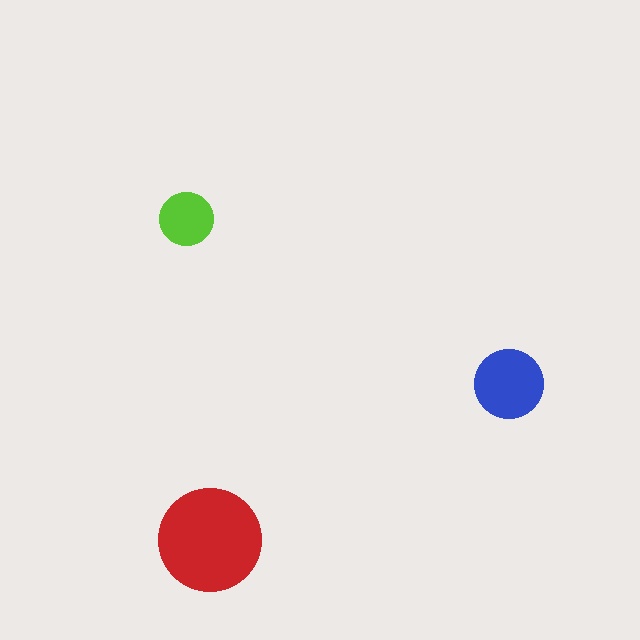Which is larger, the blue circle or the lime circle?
The blue one.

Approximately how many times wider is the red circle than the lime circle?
About 2 times wider.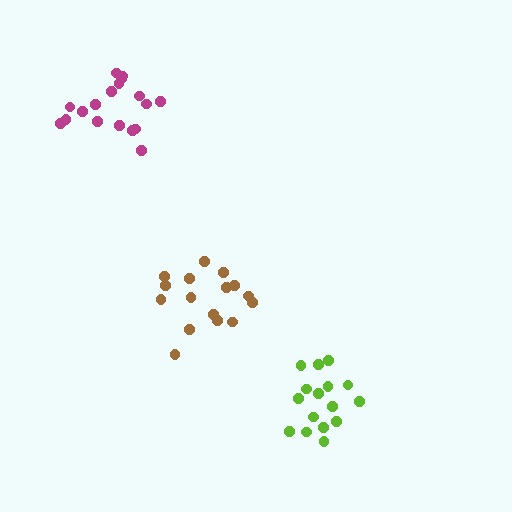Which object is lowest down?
The lime cluster is bottommost.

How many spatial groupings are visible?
There are 3 spatial groupings.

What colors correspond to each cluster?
The clusters are colored: magenta, brown, lime.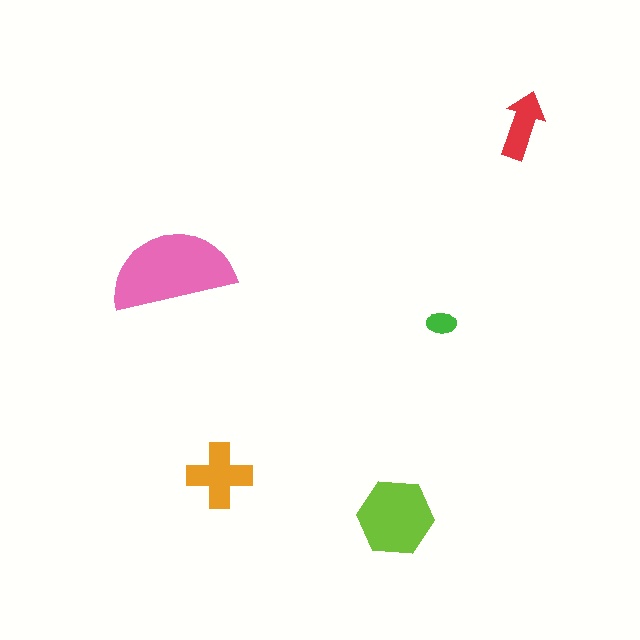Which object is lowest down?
The lime hexagon is bottommost.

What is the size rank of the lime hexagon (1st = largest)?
2nd.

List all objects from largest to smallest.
The pink semicircle, the lime hexagon, the orange cross, the red arrow, the green ellipse.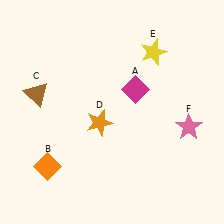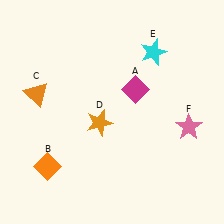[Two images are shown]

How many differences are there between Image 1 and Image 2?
There are 2 differences between the two images.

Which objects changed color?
C changed from brown to orange. E changed from yellow to cyan.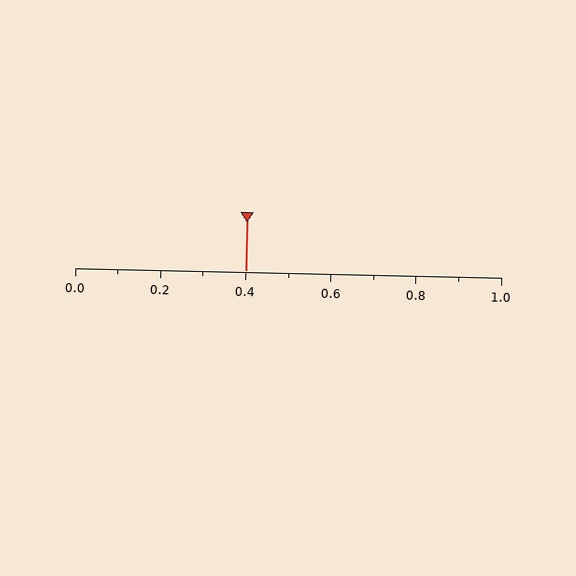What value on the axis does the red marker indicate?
The marker indicates approximately 0.4.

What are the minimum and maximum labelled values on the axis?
The axis runs from 0.0 to 1.0.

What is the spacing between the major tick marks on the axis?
The major ticks are spaced 0.2 apart.